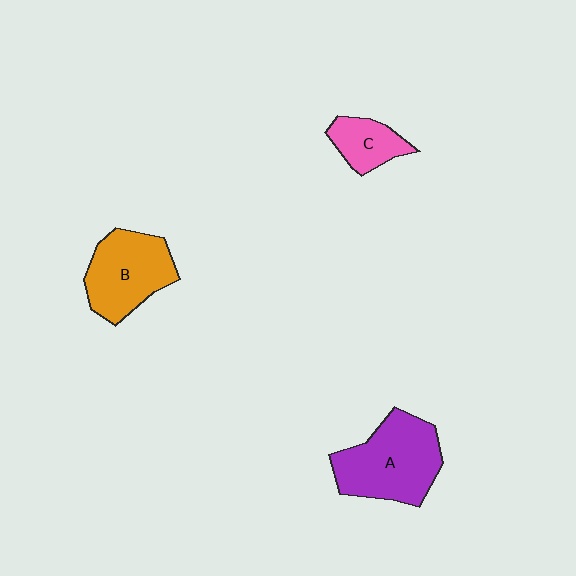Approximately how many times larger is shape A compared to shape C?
Approximately 2.3 times.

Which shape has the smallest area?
Shape C (pink).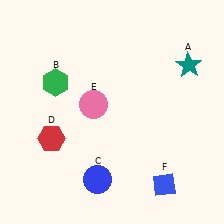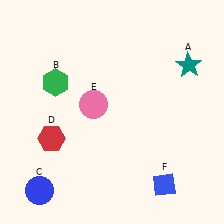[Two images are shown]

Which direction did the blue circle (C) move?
The blue circle (C) moved left.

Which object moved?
The blue circle (C) moved left.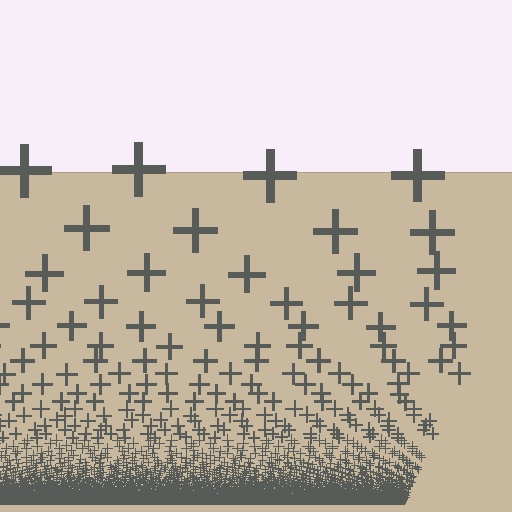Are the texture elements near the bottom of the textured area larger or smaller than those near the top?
Smaller. The gradient is inverted — elements near the bottom are smaller and denser.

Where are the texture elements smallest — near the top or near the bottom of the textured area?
Near the bottom.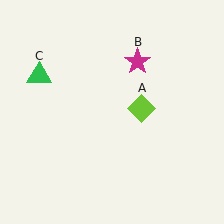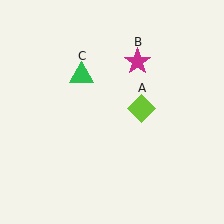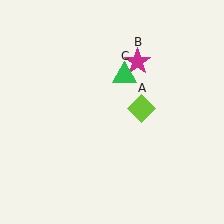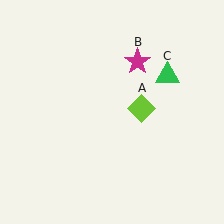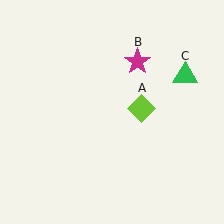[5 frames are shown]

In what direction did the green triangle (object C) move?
The green triangle (object C) moved right.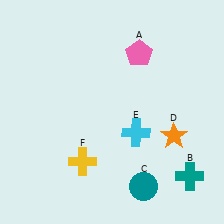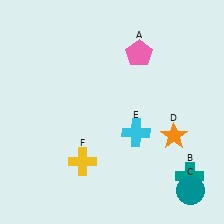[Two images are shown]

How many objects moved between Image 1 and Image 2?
1 object moved between the two images.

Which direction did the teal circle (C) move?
The teal circle (C) moved right.